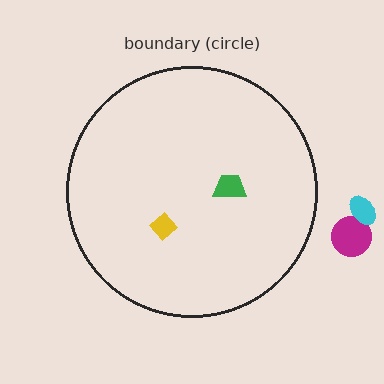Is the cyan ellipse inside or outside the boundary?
Outside.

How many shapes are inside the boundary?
2 inside, 2 outside.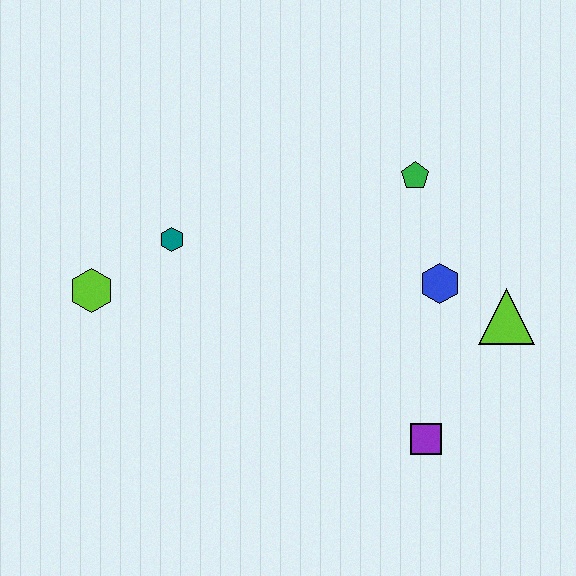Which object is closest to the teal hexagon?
The lime hexagon is closest to the teal hexagon.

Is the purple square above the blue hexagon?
No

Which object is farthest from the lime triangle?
The lime hexagon is farthest from the lime triangle.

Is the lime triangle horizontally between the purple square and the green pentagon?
No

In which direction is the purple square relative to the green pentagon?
The purple square is below the green pentagon.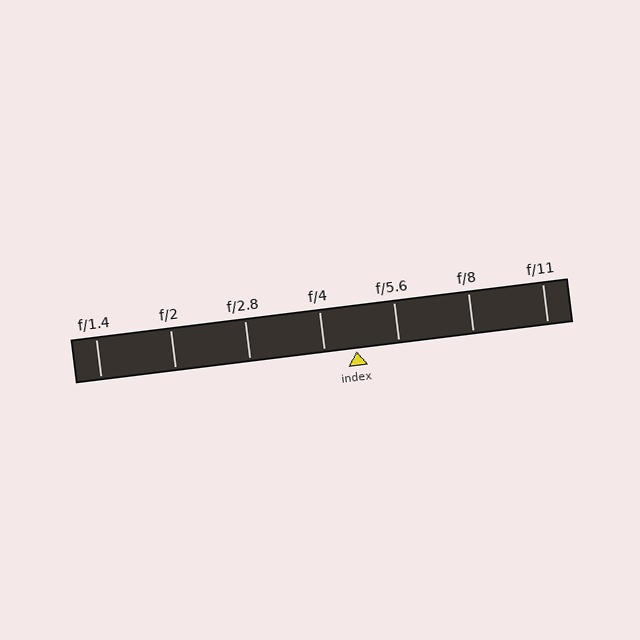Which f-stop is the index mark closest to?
The index mark is closest to f/4.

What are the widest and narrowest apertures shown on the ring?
The widest aperture shown is f/1.4 and the narrowest is f/11.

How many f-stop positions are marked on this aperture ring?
There are 7 f-stop positions marked.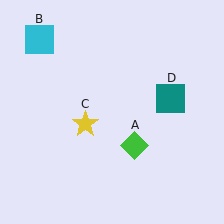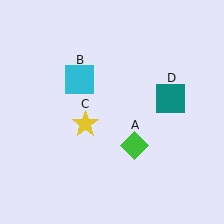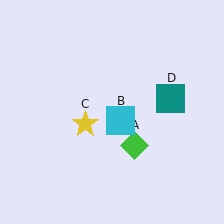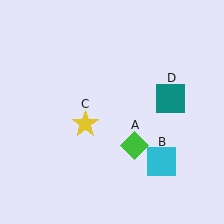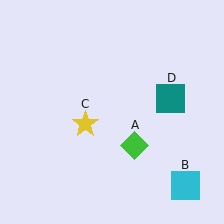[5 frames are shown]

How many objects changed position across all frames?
1 object changed position: cyan square (object B).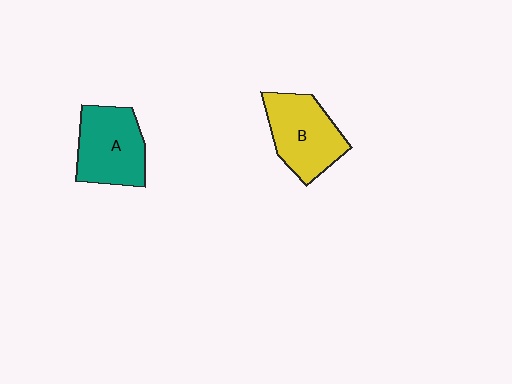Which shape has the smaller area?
Shape A (teal).